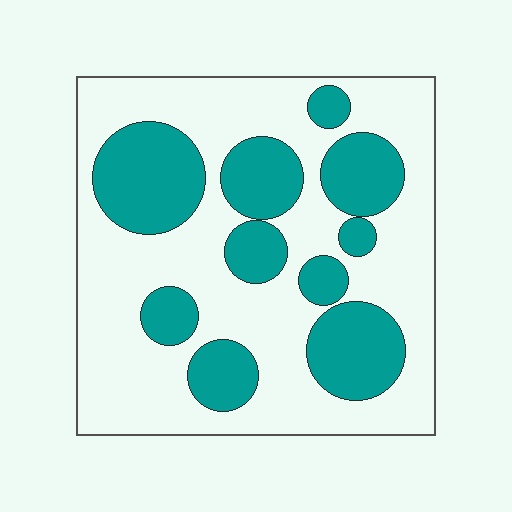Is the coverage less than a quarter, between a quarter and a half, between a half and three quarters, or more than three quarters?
Between a quarter and a half.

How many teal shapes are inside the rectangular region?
10.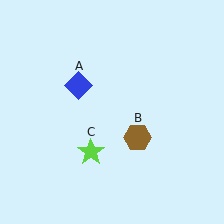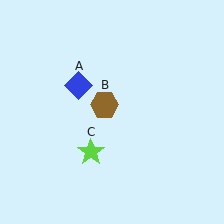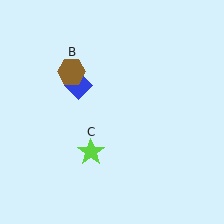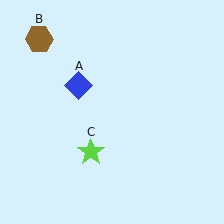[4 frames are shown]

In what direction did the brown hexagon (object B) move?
The brown hexagon (object B) moved up and to the left.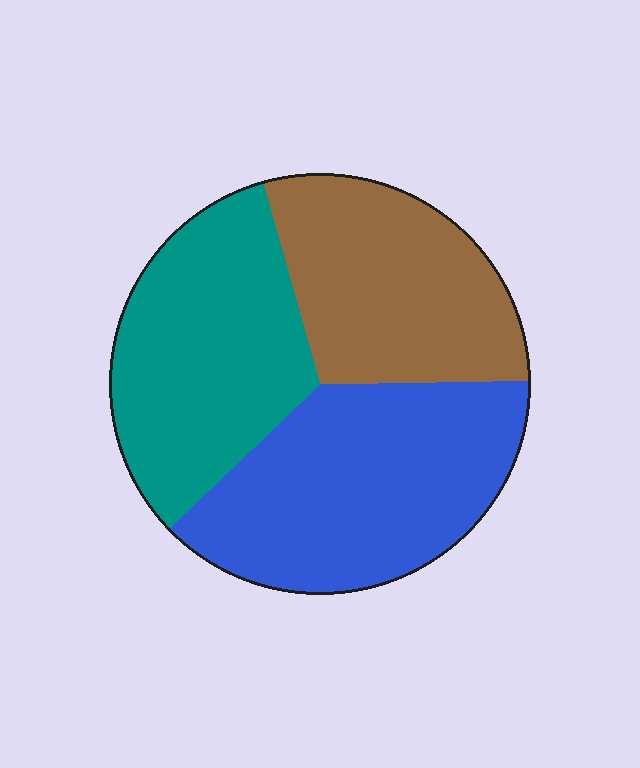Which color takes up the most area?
Blue, at roughly 40%.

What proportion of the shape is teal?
Teal covers around 35% of the shape.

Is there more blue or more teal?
Blue.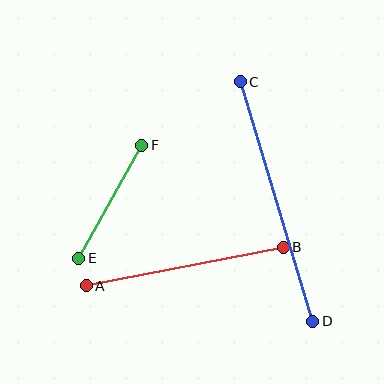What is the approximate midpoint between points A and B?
The midpoint is at approximately (185, 266) pixels.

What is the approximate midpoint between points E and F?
The midpoint is at approximately (110, 202) pixels.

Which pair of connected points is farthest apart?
Points C and D are farthest apart.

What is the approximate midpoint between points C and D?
The midpoint is at approximately (276, 201) pixels.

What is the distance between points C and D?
The distance is approximately 250 pixels.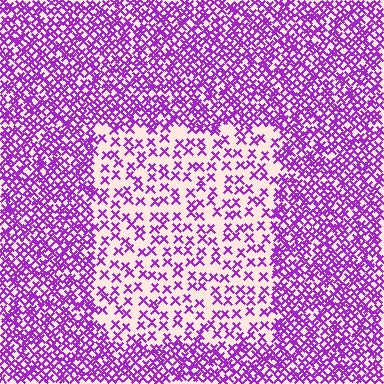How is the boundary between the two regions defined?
The boundary is defined by a change in element density (approximately 2.5x ratio). All elements are the same color, size, and shape.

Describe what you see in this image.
The image contains small purple elements arranged at two different densities. A rectangle-shaped region is visible where the elements are less densely packed than the surrounding area.